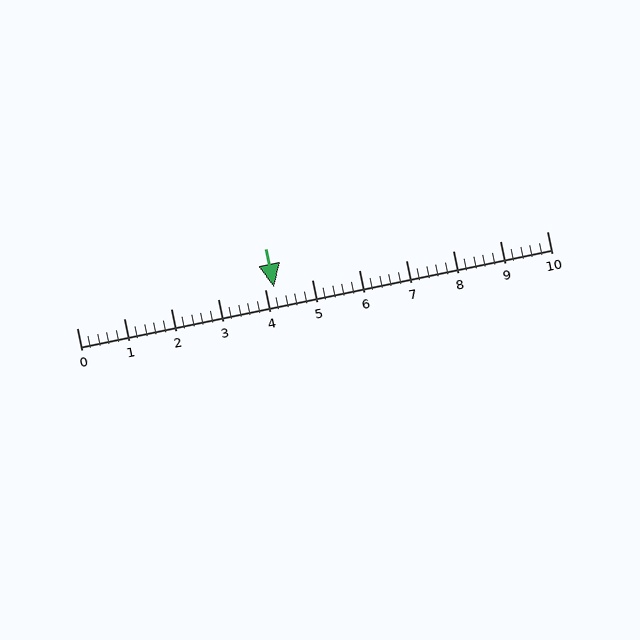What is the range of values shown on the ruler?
The ruler shows values from 0 to 10.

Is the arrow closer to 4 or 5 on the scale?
The arrow is closer to 4.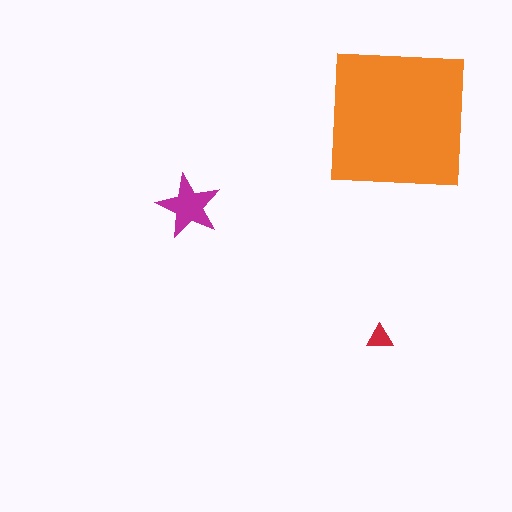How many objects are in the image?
There are 3 objects in the image.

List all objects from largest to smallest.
The orange square, the magenta star, the red triangle.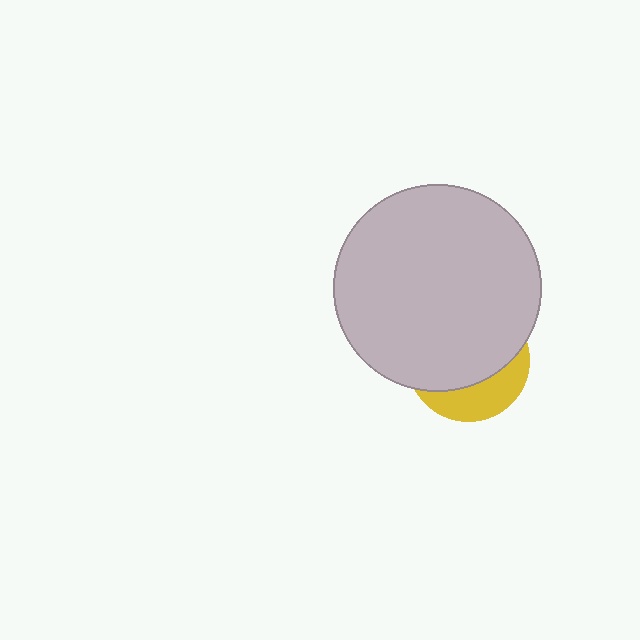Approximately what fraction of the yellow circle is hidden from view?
Roughly 69% of the yellow circle is hidden behind the light gray circle.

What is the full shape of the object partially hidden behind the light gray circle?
The partially hidden object is a yellow circle.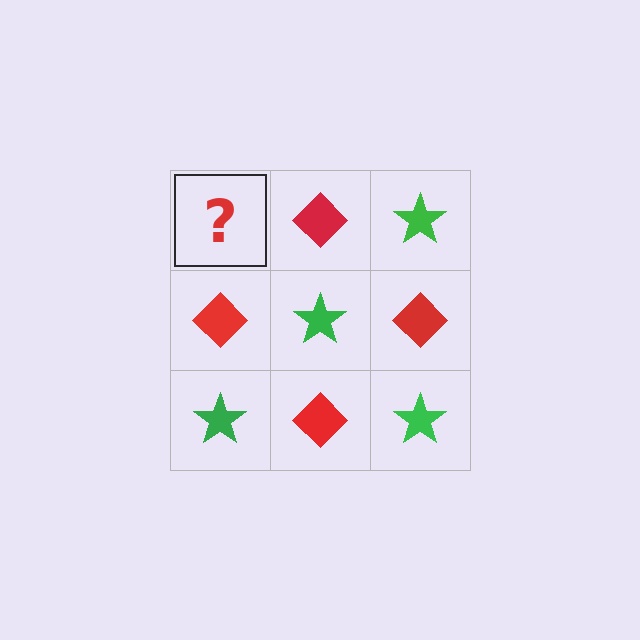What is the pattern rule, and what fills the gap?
The rule is that it alternates green star and red diamond in a checkerboard pattern. The gap should be filled with a green star.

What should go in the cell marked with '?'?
The missing cell should contain a green star.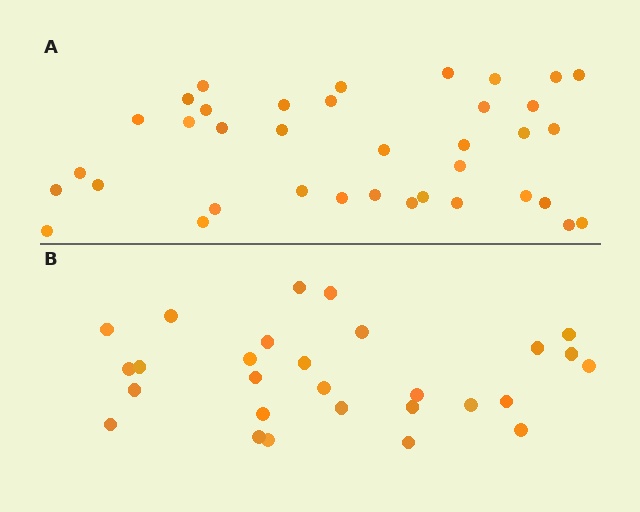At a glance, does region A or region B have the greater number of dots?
Region A (the top region) has more dots.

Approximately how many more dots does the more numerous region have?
Region A has roughly 8 or so more dots than region B.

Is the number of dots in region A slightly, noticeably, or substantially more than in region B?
Region A has noticeably more, but not dramatically so. The ratio is roughly 1.3 to 1.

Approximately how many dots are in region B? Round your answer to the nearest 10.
About 30 dots. (The exact count is 28, which rounds to 30.)